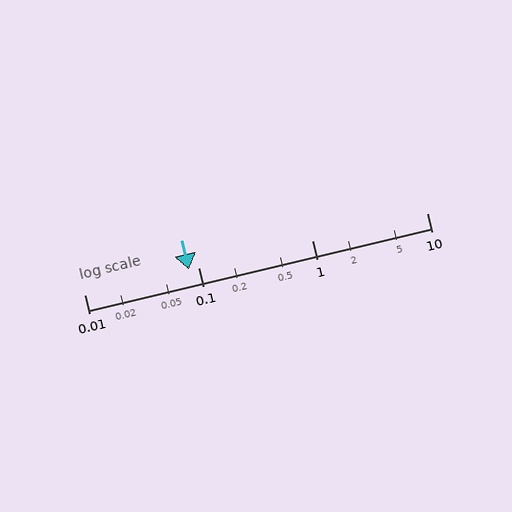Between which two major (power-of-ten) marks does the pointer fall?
The pointer is between 0.01 and 0.1.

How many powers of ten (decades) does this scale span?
The scale spans 3 decades, from 0.01 to 10.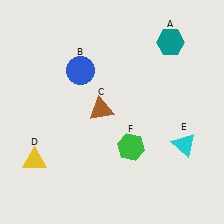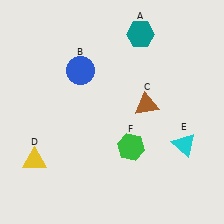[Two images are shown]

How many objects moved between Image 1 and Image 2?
2 objects moved between the two images.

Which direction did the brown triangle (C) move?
The brown triangle (C) moved right.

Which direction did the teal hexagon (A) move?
The teal hexagon (A) moved left.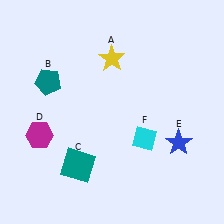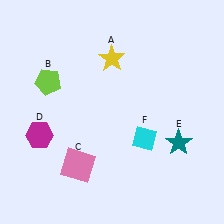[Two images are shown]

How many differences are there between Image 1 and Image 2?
There are 3 differences between the two images.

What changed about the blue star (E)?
In Image 1, E is blue. In Image 2, it changed to teal.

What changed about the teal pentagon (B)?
In Image 1, B is teal. In Image 2, it changed to lime.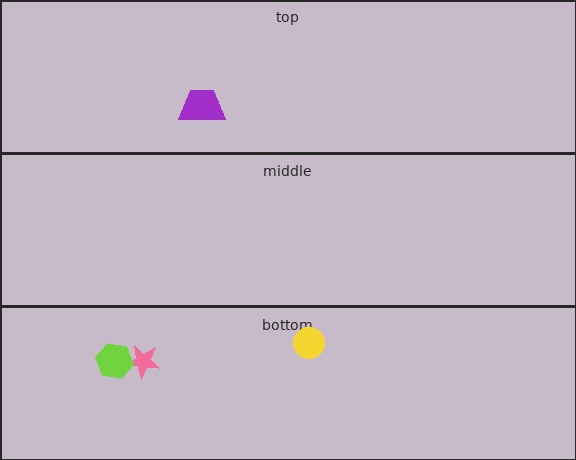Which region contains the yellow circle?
The bottom region.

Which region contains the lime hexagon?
The bottom region.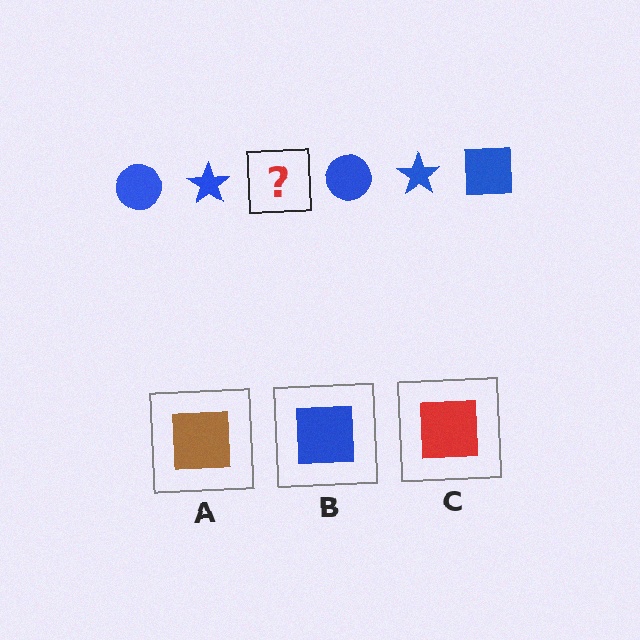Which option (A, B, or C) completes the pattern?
B.